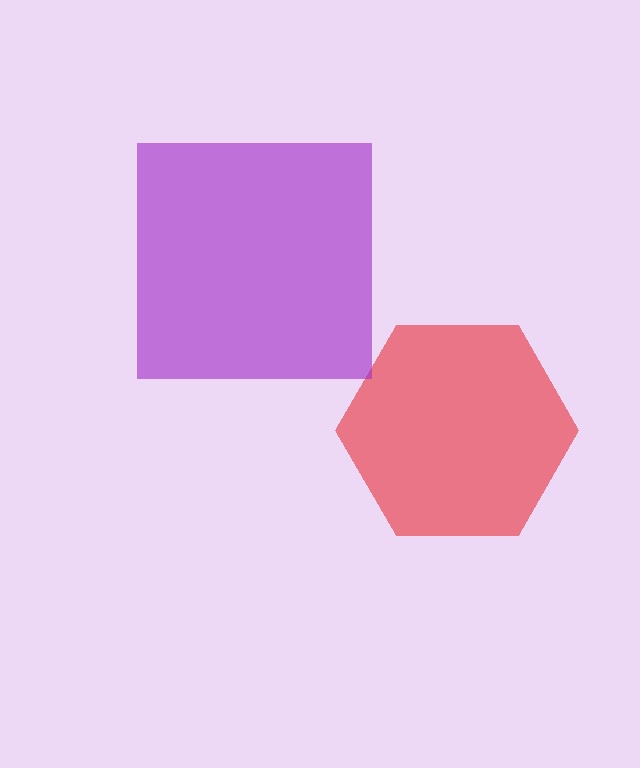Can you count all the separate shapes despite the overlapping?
Yes, there are 2 separate shapes.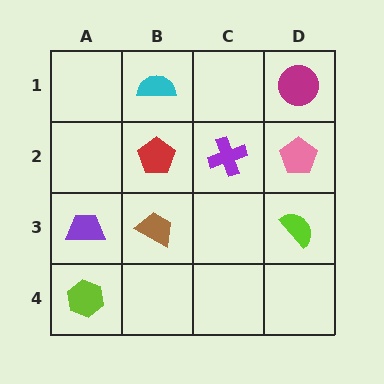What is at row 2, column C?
A purple cross.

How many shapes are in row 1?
2 shapes.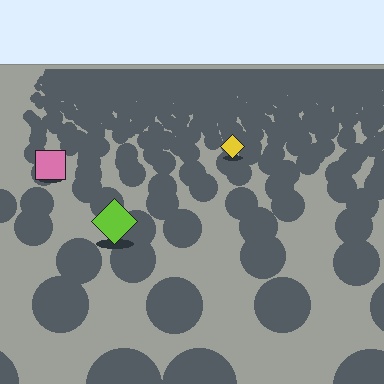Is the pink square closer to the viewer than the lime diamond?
No. The lime diamond is closer — you can tell from the texture gradient: the ground texture is coarser near it.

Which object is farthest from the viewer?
The yellow diamond is farthest from the viewer. It appears smaller and the ground texture around it is denser.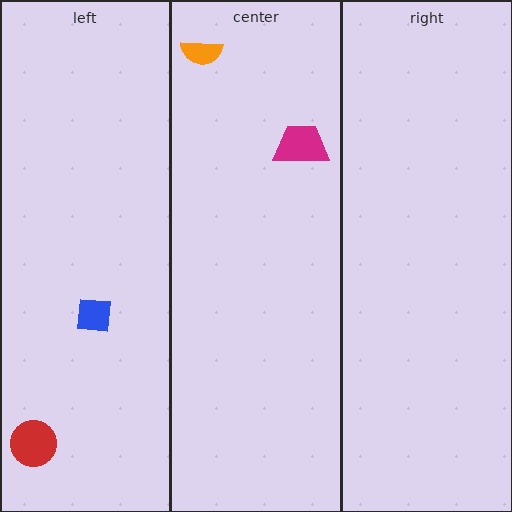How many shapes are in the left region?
2.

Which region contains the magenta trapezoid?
The center region.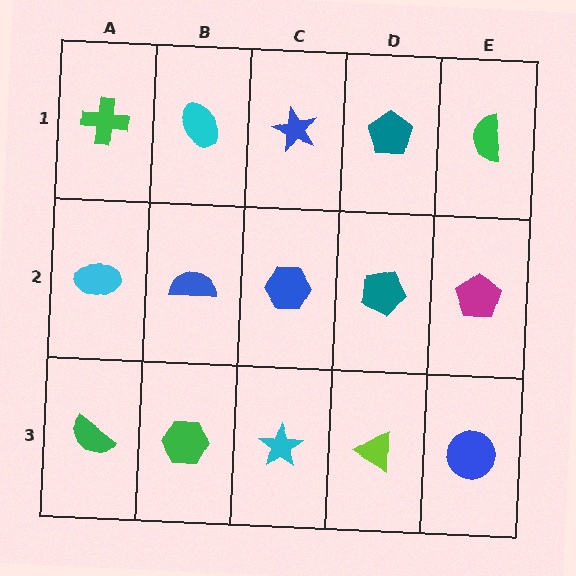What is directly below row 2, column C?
A cyan star.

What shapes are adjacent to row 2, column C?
A blue star (row 1, column C), a cyan star (row 3, column C), a blue semicircle (row 2, column B), a teal pentagon (row 2, column D).